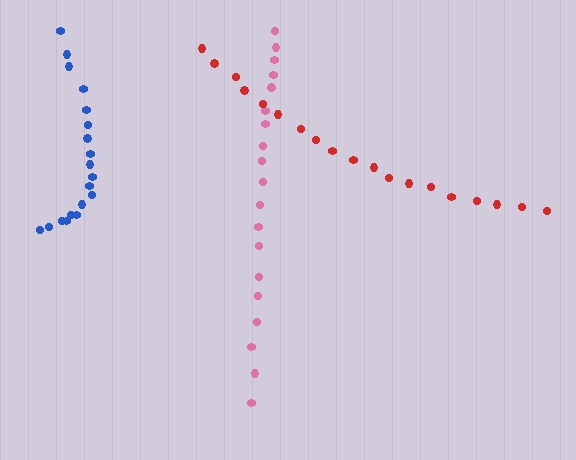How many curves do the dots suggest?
There are 3 distinct paths.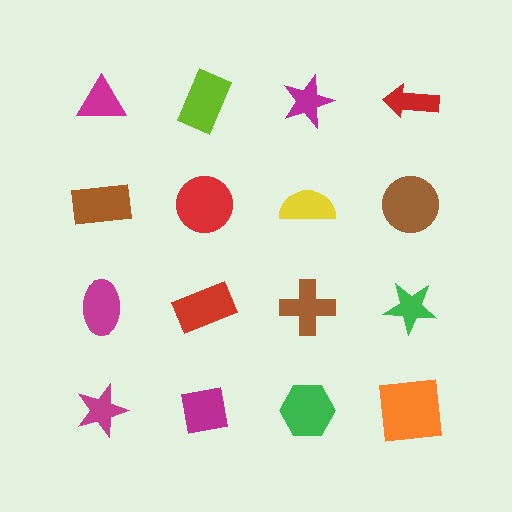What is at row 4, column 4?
An orange square.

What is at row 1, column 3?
A magenta star.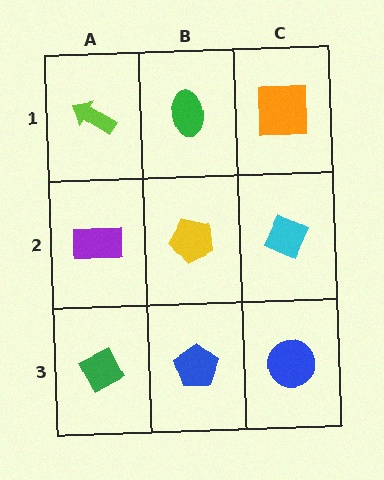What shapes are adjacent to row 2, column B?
A green ellipse (row 1, column B), a blue pentagon (row 3, column B), a purple rectangle (row 2, column A), a cyan diamond (row 2, column C).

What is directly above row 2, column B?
A green ellipse.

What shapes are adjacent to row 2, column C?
An orange square (row 1, column C), a blue circle (row 3, column C), a yellow pentagon (row 2, column B).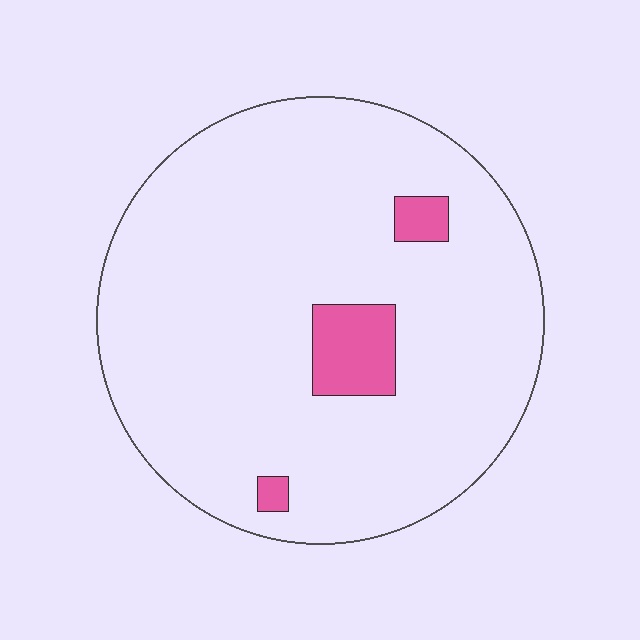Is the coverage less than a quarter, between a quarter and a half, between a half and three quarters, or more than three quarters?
Less than a quarter.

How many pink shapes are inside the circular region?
3.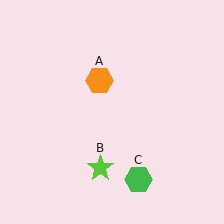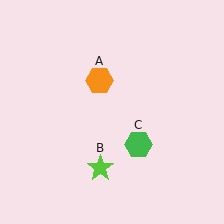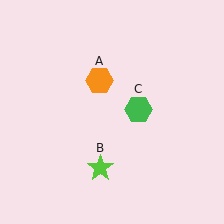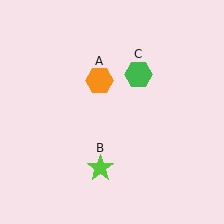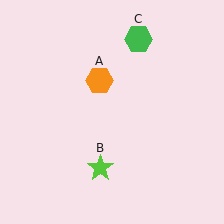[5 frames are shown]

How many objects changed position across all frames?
1 object changed position: green hexagon (object C).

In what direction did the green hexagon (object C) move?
The green hexagon (object C) moved up.